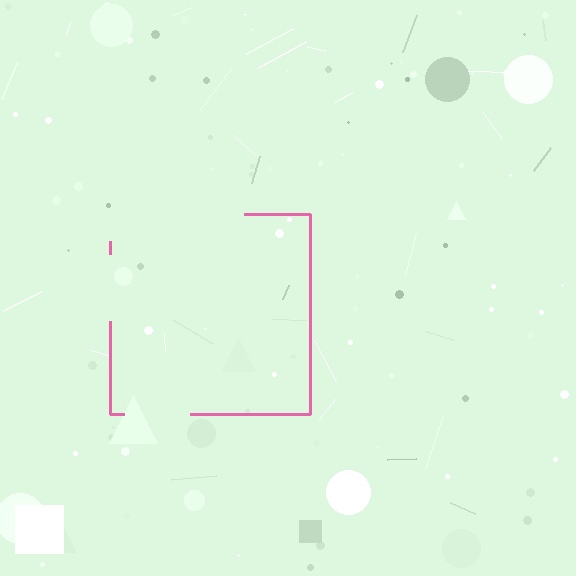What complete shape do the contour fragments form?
The contour fragments form a square.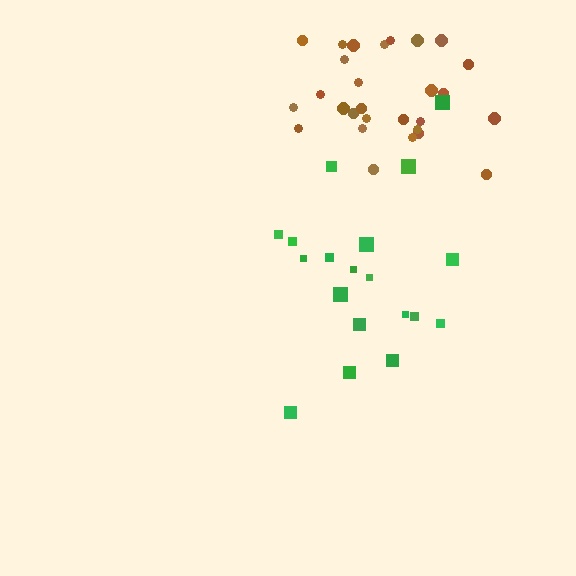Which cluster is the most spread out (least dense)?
Green.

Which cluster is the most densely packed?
Brown.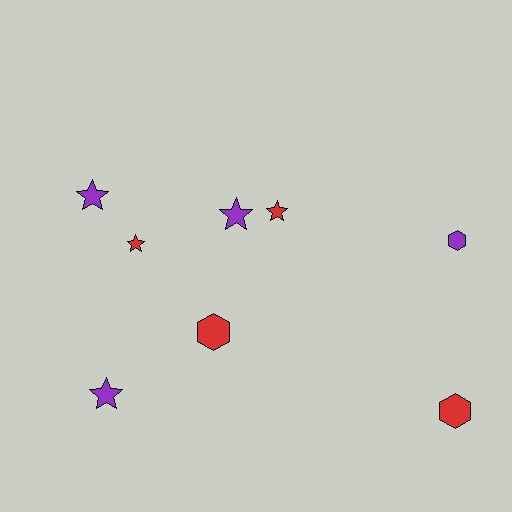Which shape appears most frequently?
Star, with 5 objects.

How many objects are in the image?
There are 8 objects.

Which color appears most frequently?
Purple, with 4 objects.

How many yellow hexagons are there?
There are no yellow hexagons.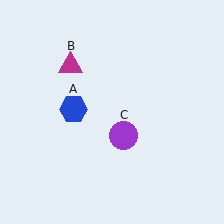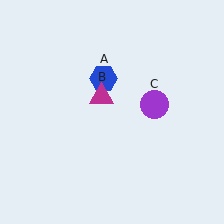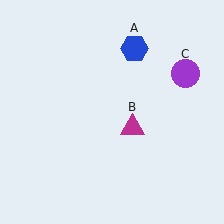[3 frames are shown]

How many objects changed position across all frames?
3 objects changed position: blue hexagon (object A), magenta triangle (object B), purple circle (object C).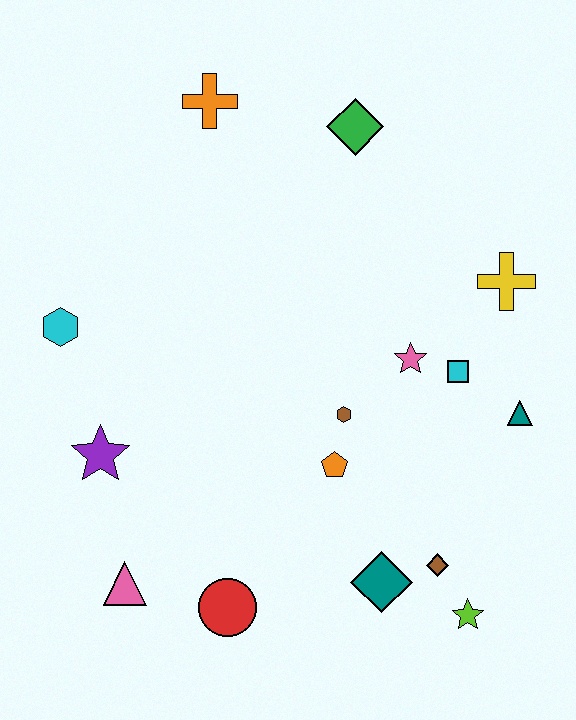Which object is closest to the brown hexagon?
The orange pentagon is closest to the brown hexagon.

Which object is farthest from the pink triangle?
The green diamond is farthest from the pink triangle.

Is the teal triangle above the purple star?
Yes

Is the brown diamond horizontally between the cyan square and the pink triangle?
Yes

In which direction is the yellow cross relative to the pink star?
The yellow cross is to the right of the pink star.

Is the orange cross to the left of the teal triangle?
Yes